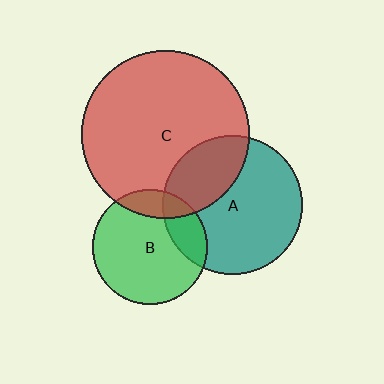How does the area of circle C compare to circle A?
Approximately 1.4 times.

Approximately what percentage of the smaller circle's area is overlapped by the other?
Approximately 20%.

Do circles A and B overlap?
Yes.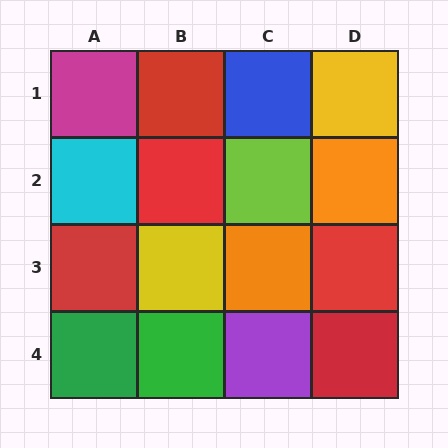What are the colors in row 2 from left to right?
Cyan, red, lime, orange.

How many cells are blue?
1 cell is blue.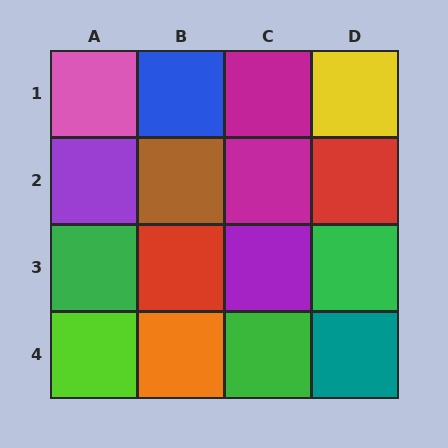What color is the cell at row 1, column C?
Magenta.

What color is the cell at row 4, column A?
Lime.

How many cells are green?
3 cells are green.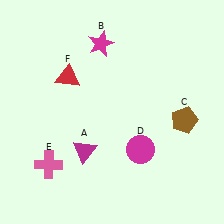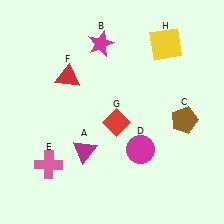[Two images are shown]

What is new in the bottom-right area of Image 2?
A red diamond (G) was added in the bottom-right area of Image 2.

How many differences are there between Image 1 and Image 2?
There are 2 differences between the two images.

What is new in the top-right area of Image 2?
A yellow square (H) was added in the top-right area of Image 2.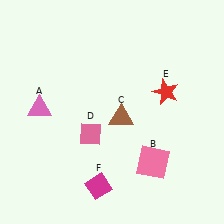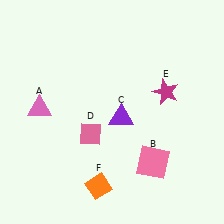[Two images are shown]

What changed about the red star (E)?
In Image 1, E is red. In Image 2, it changed to magenta.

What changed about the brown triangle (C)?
In Image 1, C is brown. In Image 2, it changed to purple.